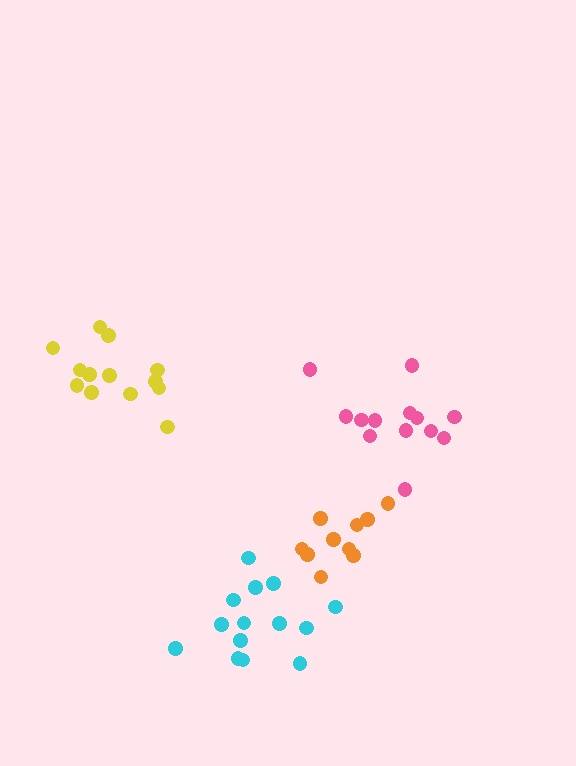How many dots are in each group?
Group 1: 10 dots, Group 2: 13 dots, Group 3: 13 dots, Group 4: 14 dots (50 total).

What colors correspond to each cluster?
The clusters are colored: orange, yellow, pink, cyan.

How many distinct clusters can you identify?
There are 4 distinct clusters.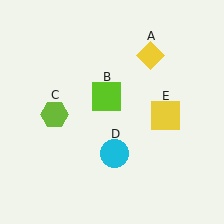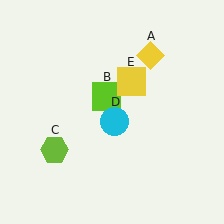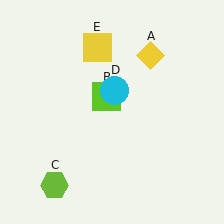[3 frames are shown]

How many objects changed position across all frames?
3 objects changed position: lime hexagon (object C), cyan circle (object D), yellow square (object E).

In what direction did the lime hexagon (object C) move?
The lime hexagon (object C) moved down.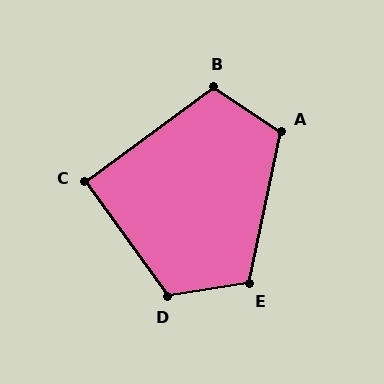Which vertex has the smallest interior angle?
C, at approximately 91 degrees.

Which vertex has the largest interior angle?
D, at approximately 116 degrees.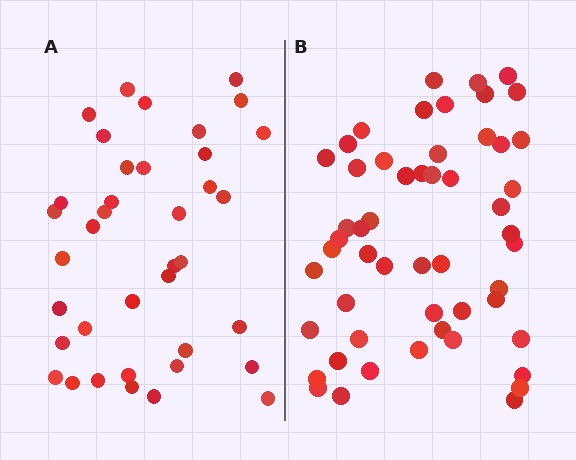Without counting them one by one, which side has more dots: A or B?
Region B (the right region) has more dots.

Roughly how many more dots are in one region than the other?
Region B has approximately 15 more dots than region A.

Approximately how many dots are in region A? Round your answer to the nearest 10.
About 40 dots. (The exact count is 38, which rounds to 40.)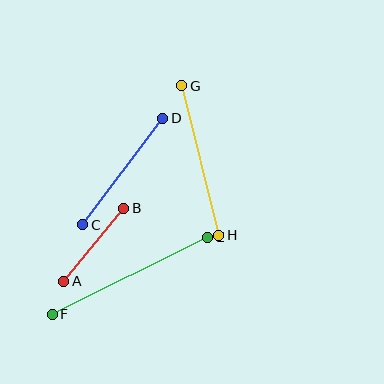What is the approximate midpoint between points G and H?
The midpoint is at approximately (200, 161) pixels.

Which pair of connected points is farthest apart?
Points E and F are farthest apart.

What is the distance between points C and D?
The distance is approximately 133 pixels.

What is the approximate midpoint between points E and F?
The midpoint is at approximately (130, 276) pixels.